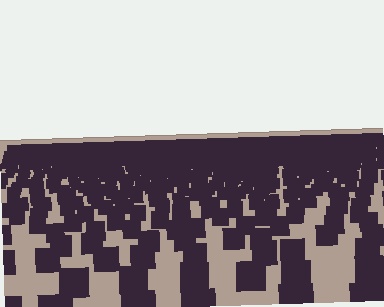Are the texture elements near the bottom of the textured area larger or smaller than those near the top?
Larger. Near the bottom, elements are closer to the viewer and appear at a bigger on-screen size.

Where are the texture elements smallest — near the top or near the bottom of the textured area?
Near the top.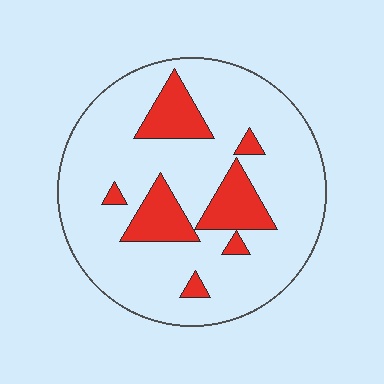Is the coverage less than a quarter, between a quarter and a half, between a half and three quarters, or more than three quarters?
Less than a quarter.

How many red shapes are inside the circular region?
7.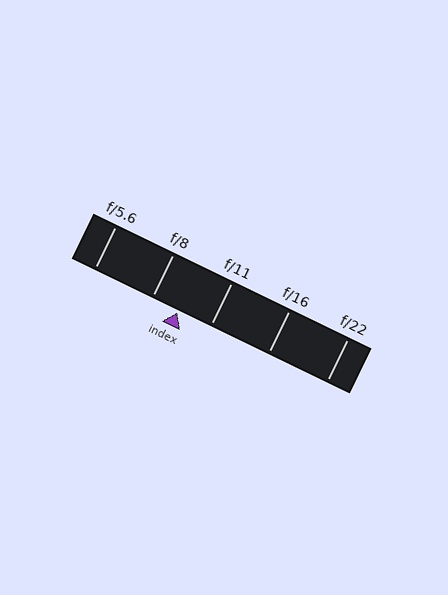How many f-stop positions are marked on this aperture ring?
There are 5 f-stop positions marked.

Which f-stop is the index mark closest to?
The index mark is closest to f/8.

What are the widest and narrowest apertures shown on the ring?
The widest aperture shown is f/5.6 and the narrowest is f/22.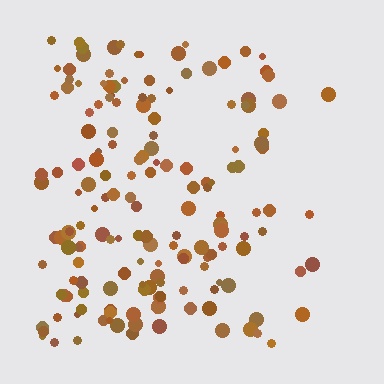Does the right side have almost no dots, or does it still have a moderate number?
Still a moderate number, just noticeably fewer than the left.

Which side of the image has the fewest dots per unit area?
The right.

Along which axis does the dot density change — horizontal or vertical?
Horizontal.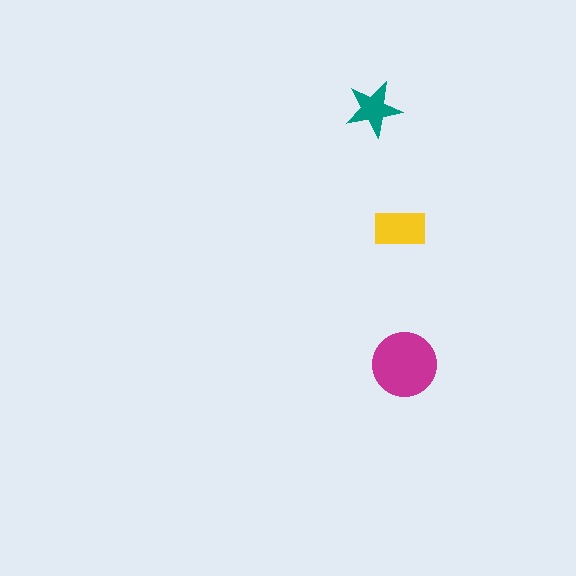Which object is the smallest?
The teal star.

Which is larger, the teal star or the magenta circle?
The magenta circle.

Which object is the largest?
The magenta circle.